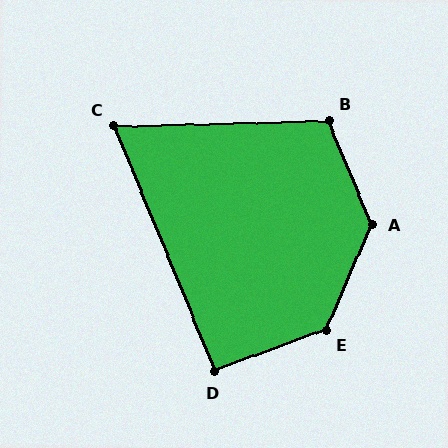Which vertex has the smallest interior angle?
C, at approximately 69 degrees.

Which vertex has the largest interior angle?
A, at approximately 135 degrees.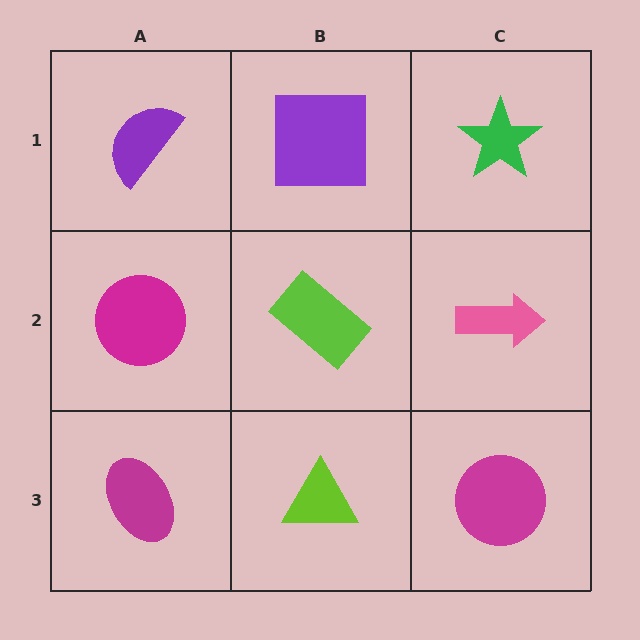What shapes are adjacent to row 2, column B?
A purple square (row 1, column B), a lime triangle (row 3, column B), a magenta circle (row 2, column A), a pink arrow (row 2, column C).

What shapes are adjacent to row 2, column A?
A purple semicircle (row 1, column A), a magenta ellipse (row 3, column A), a lime rectangle (row 2, column B).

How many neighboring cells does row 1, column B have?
3.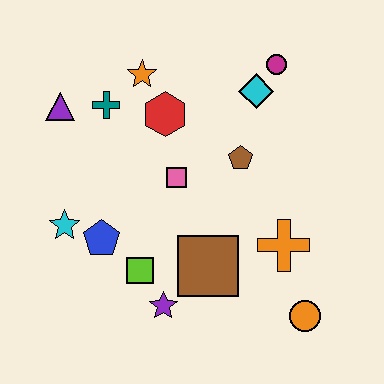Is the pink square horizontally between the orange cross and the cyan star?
Yes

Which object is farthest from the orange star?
The orange circle is farthest from the orange star.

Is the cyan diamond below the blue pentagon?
No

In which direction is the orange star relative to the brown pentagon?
The orange star is to the left of the brown pentagon.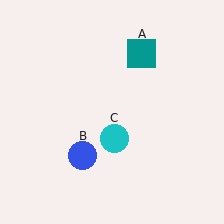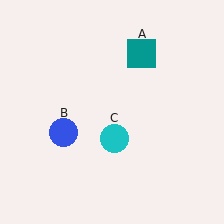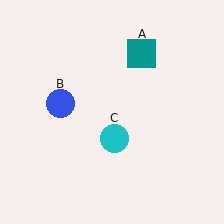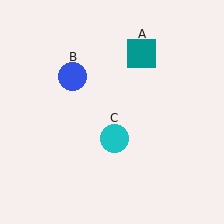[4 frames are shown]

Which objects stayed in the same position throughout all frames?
Teal square (object A) and cyan circle (object C) remained stationary.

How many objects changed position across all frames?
1 object changed position: blue circle (object B).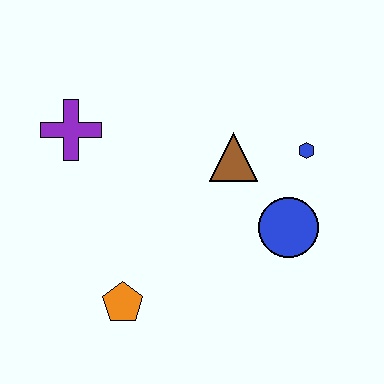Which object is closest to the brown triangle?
The blue hexagon is closest to the brown triangle.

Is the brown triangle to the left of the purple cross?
No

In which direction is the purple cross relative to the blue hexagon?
The purple cross is to the left of the blue hexagon.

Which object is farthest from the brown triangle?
The orange pentagon is farthest from the brown triangle.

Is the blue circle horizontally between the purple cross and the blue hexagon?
Yes